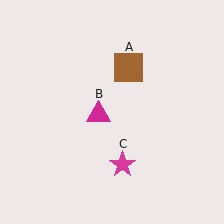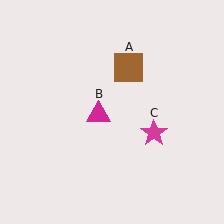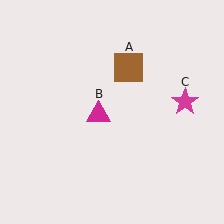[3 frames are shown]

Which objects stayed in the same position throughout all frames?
Brown square (object A) and magenta triangle (object B) remained stationary.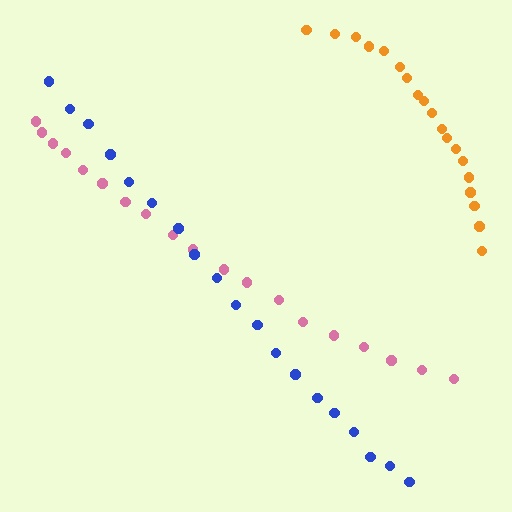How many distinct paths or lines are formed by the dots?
There are 3 distinct paths.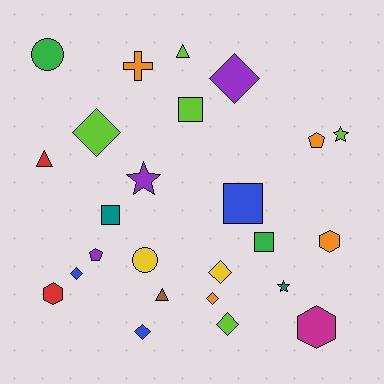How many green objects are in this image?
There are 2 green objects.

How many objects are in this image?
There are 25 objects.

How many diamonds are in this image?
There are 7 diamonds.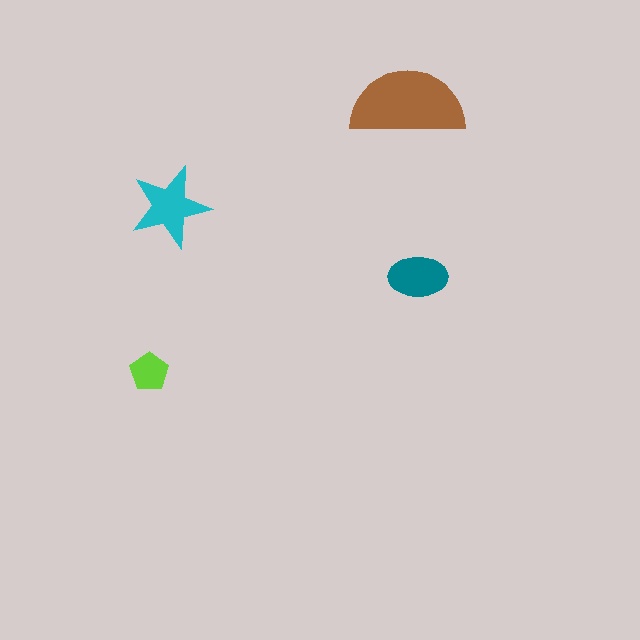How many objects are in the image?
There are 4 objects in the image.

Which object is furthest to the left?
The lime pentagon is leftmost.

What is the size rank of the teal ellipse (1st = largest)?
3rd.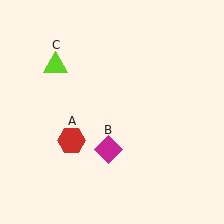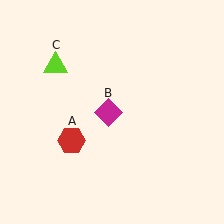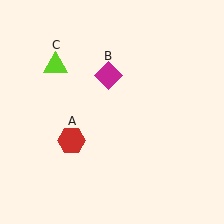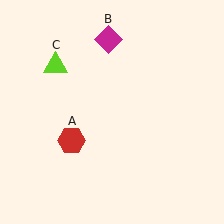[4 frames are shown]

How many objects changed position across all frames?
1 object changed position: magenta diamond (object B).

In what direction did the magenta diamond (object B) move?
The magenta diamond (object B) moved up.